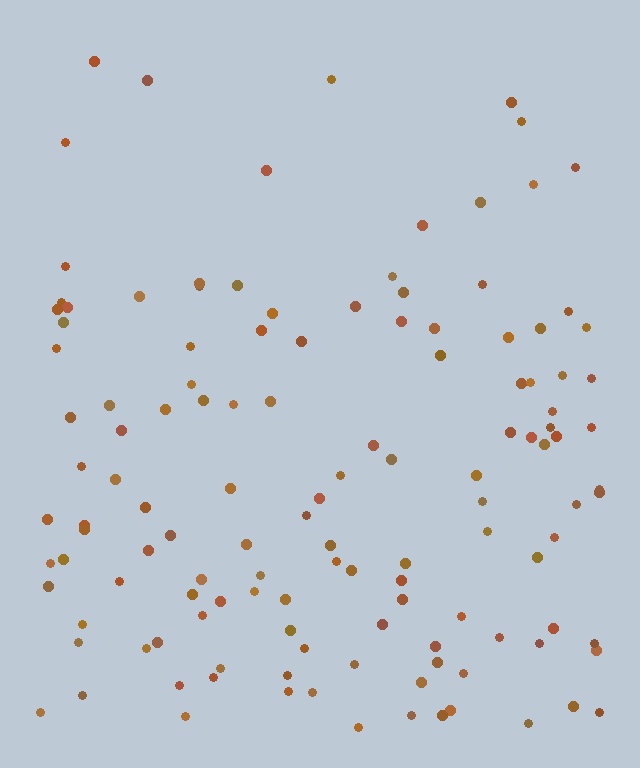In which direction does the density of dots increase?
From top to bottom, with the bottom side densest.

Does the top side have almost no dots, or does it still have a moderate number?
Still a moderate number, just noticeably fewer than the bottom.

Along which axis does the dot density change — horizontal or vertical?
Vertical.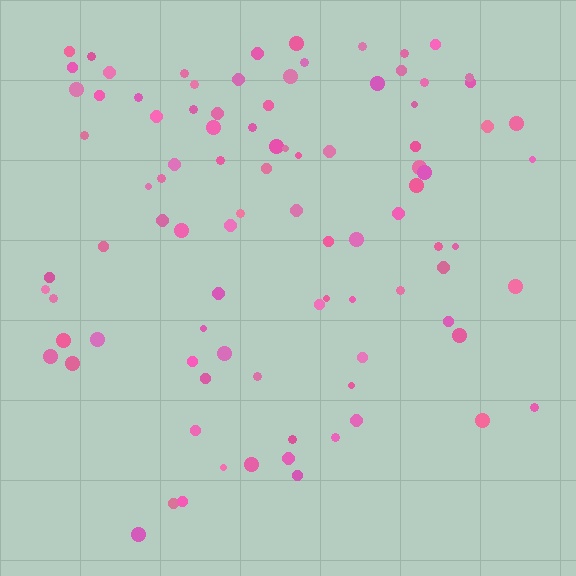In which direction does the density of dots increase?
From bottom to top, with the top side densest.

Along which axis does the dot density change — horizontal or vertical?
Vertical.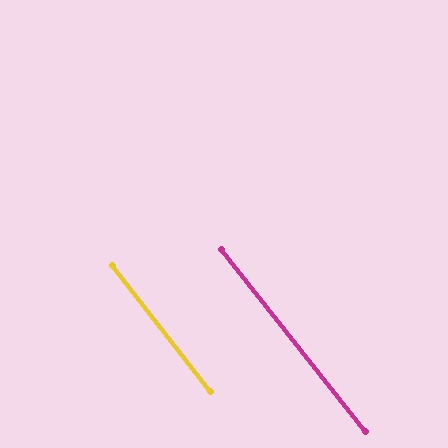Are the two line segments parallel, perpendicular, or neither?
Parallel — their directions differ by only 0.4°.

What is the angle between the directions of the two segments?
Approximately 0 degrees.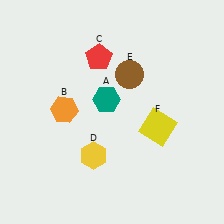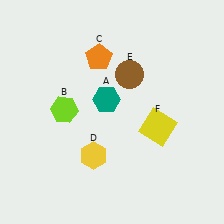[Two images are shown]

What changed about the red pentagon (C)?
In Image 1, C is red. In Image 2, it changed to orange.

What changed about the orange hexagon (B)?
In Image 1, B is orange. In Image 2, it changed to lime.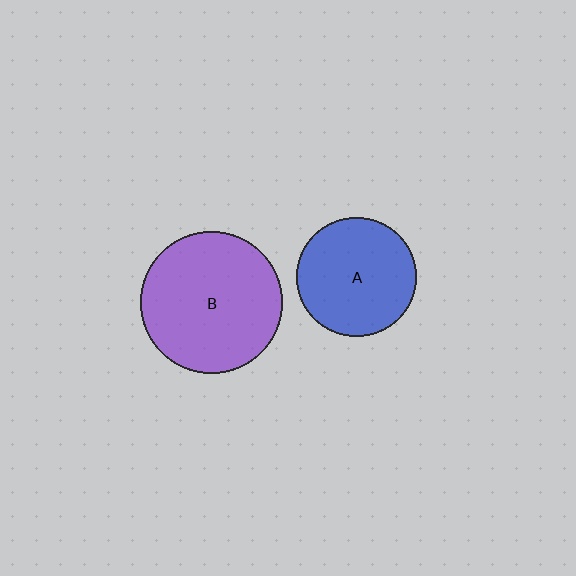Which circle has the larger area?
Circle B (purple).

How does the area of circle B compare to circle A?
Approximately 1.4 times.